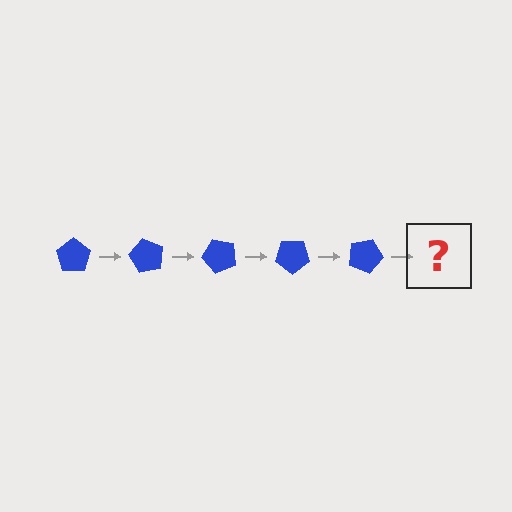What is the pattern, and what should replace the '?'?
The pattern is that the pentagon rotates 60 degrees each step. The '?' should be a blue pentagon rotated 300 degrees.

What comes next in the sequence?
The next element should be a blue pentagon rotated 300 degrees.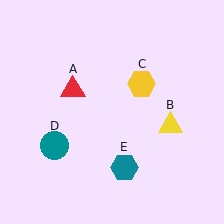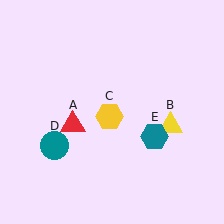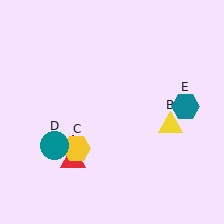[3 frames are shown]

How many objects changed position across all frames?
3 objects changed position: red triangle (object A), yellow hexagon (object C), teal hexagon (object E).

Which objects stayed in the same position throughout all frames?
Yellow triangle (object B) and teal circle (object D) remained stationary.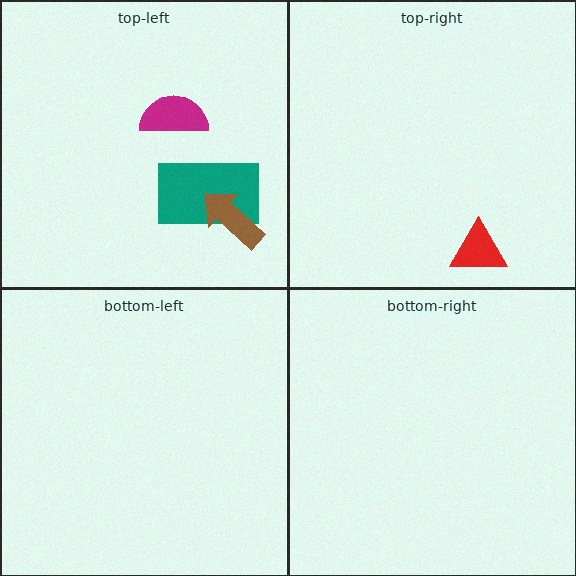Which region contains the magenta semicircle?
The top-left region.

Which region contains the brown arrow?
The top-left region.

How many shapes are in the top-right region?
1.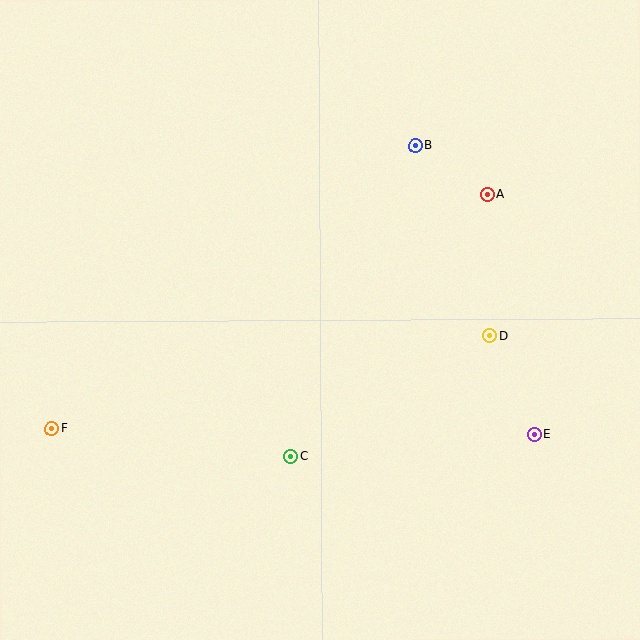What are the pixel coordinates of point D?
Point D is at (490, 336).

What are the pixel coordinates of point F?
Point F is at (52, 429).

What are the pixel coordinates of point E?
Point E is at (534, 434).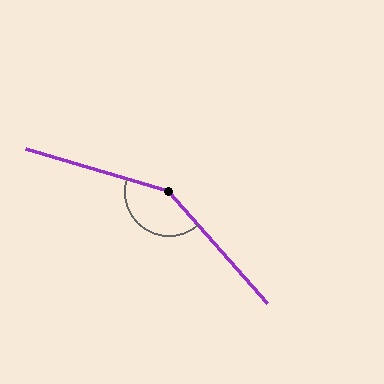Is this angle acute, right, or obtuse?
It is obtuse.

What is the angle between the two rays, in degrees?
Approximately 148 degrees.